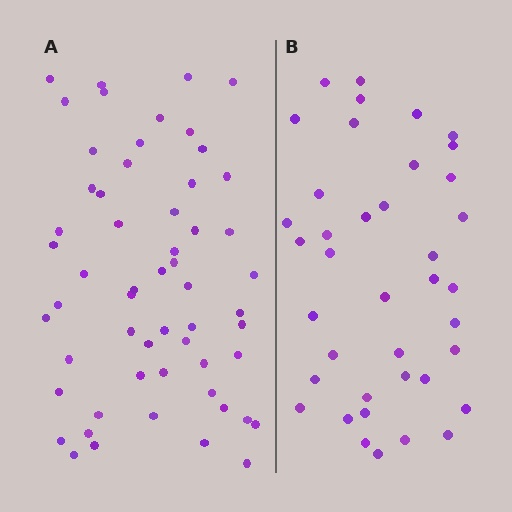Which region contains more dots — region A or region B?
Region A (the left region) has more dots.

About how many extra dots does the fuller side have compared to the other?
Region A has approximately 20 more dots than region B.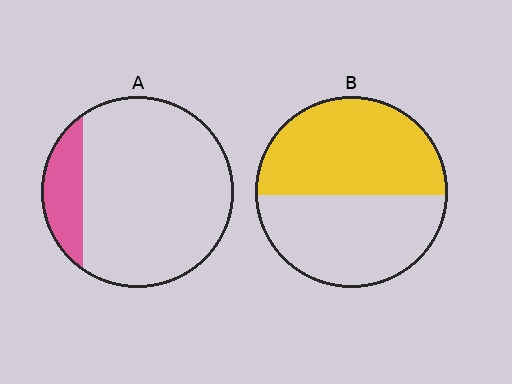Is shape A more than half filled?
No.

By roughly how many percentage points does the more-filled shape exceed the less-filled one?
By roughly 35 percentage points (B over A).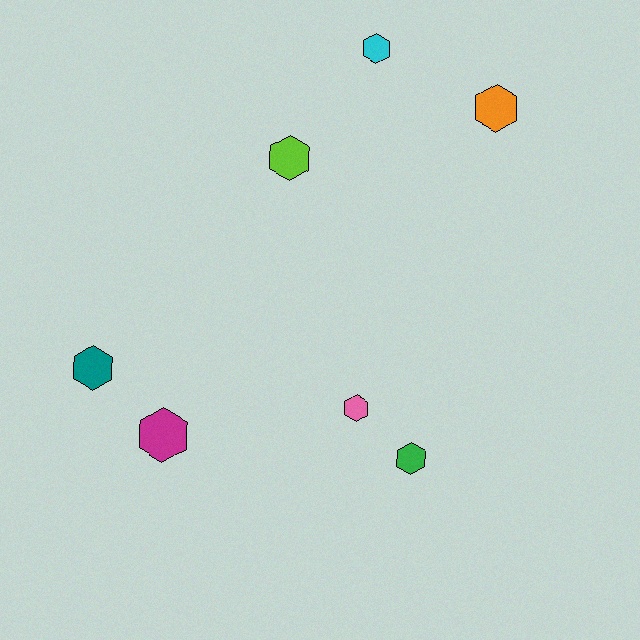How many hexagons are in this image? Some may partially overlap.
There are 7 hexagons.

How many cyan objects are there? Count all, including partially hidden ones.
There is 1 cyan object.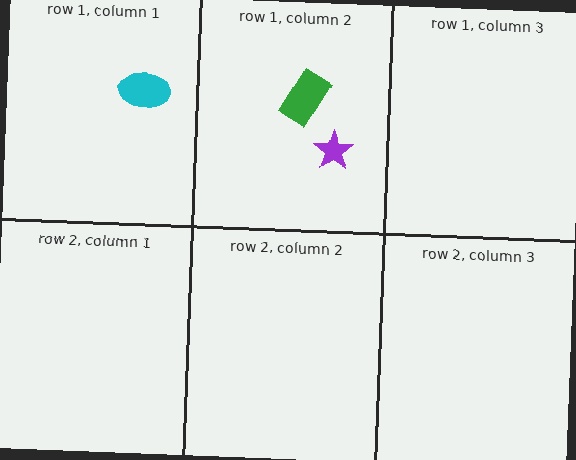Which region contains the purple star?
The row 1, column 2 region.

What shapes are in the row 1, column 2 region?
The purple star, the green rectangle.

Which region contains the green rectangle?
The row 1, column 2 region.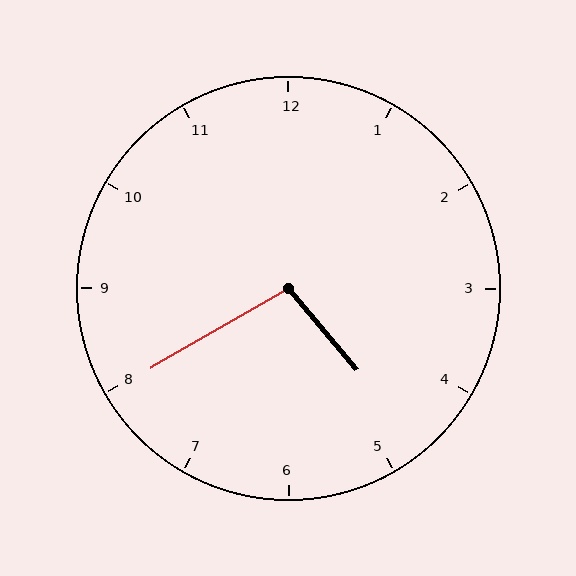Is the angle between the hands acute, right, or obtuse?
It is obtuse.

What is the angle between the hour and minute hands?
Approximately 100 degrees.